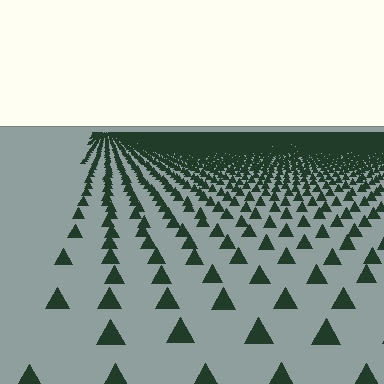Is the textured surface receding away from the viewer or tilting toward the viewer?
The surface is receding away from the viewer. Texture elements get smaller and denser toward the top.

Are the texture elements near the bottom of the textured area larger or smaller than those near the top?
Larger. Near the bottom, elements are closer to the viewer and appear at a bigger on-screen size.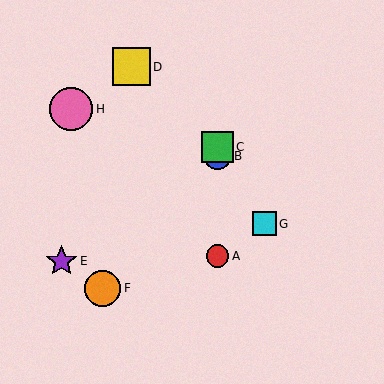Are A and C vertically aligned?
Yes, both are at x≈218.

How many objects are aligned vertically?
3 objects (A, B, C) are aligned vertically.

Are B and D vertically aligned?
No, B is at x≈218 and D is at x≈131.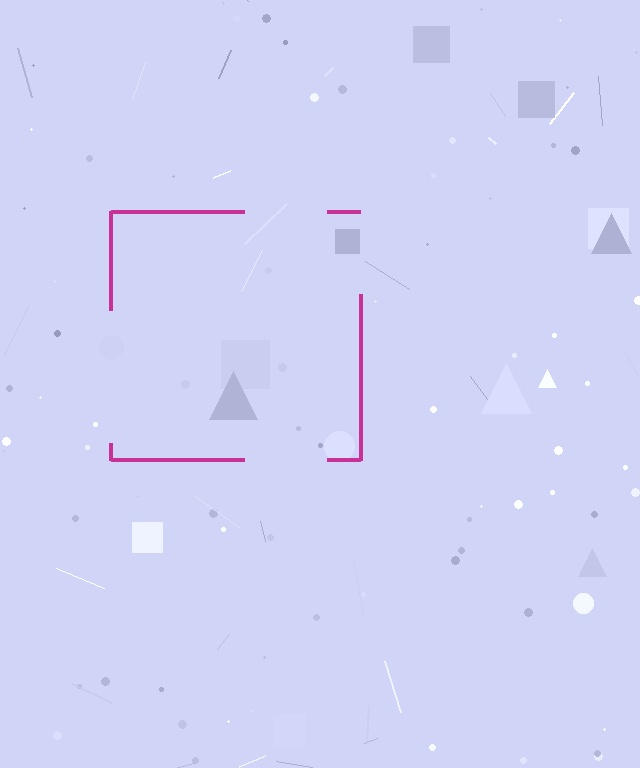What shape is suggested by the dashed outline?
The dashed outline suggests a square.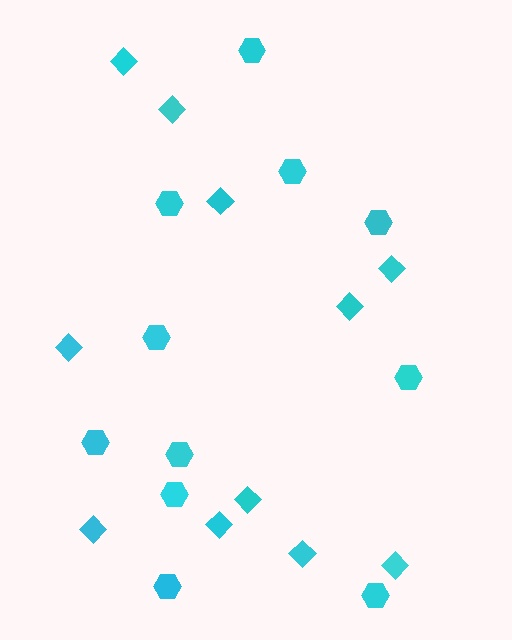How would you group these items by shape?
There are 2 groups: one group of hexagons (11) and one group of diamonds (11).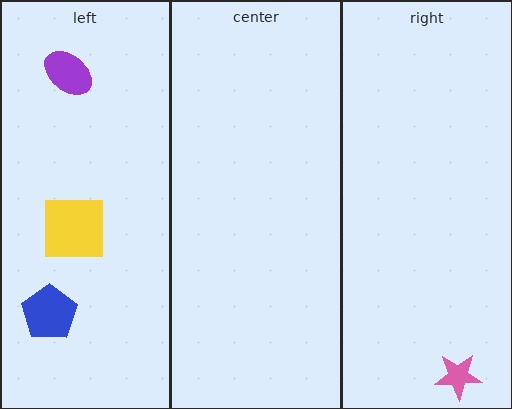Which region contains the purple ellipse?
The left region.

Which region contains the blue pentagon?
The left region.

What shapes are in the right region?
The pink star.